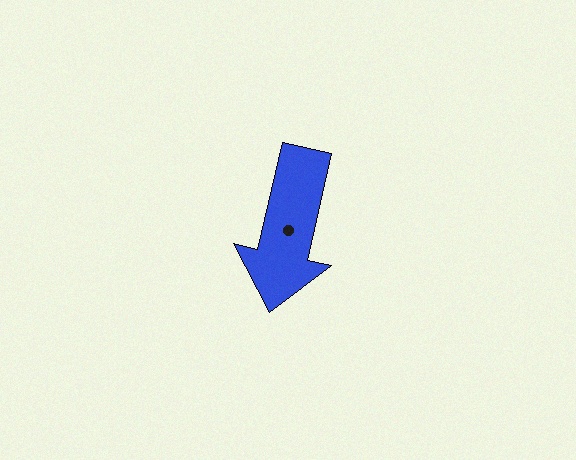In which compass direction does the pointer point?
South.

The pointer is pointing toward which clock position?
Roughly 6 o'clock.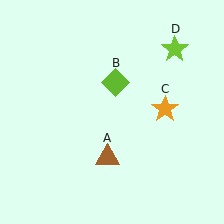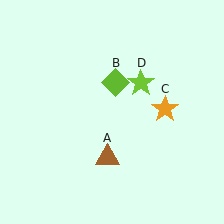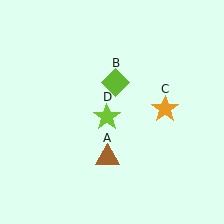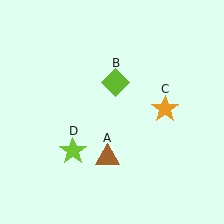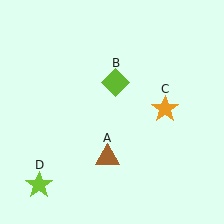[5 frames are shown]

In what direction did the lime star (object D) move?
The lime star (object D) moved down and to the left.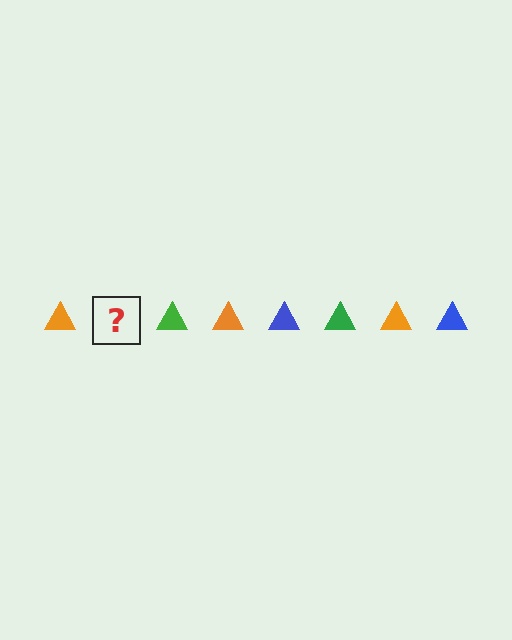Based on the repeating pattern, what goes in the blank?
The blank should be a blue triangle.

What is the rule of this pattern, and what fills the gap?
The rule is that the pattern cycles through orange, blue, green triangles. The gap should be filled with a blue triangle.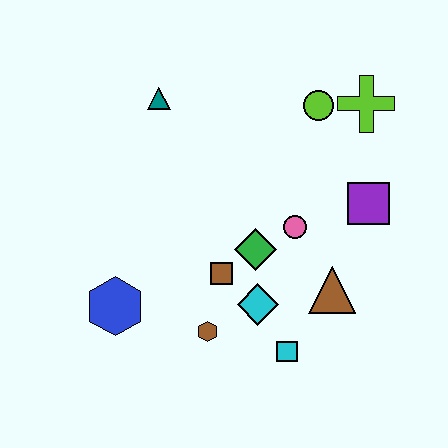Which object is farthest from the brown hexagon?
The lime cross is farthest from the brown hexagon.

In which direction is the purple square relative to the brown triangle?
The purple square is above the brown triangle.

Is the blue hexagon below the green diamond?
Yes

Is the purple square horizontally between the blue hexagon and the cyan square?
No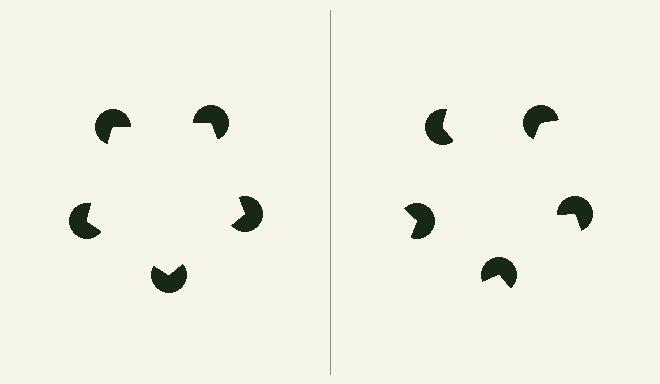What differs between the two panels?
The pac-man discs are positioned identically on both sides; only the wedge orientations differ. On the left they align to a pentagon; on the right they are misaligned.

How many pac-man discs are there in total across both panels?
10 — 5 on each side.